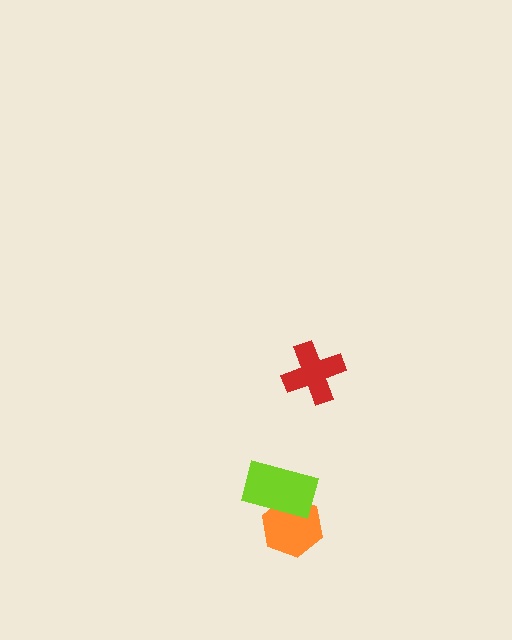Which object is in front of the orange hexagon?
The lime rectangle is in front of the orange hexagon.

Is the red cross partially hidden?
No, no other shape covers it.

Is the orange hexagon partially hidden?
Yes, it is partially covered by another shape.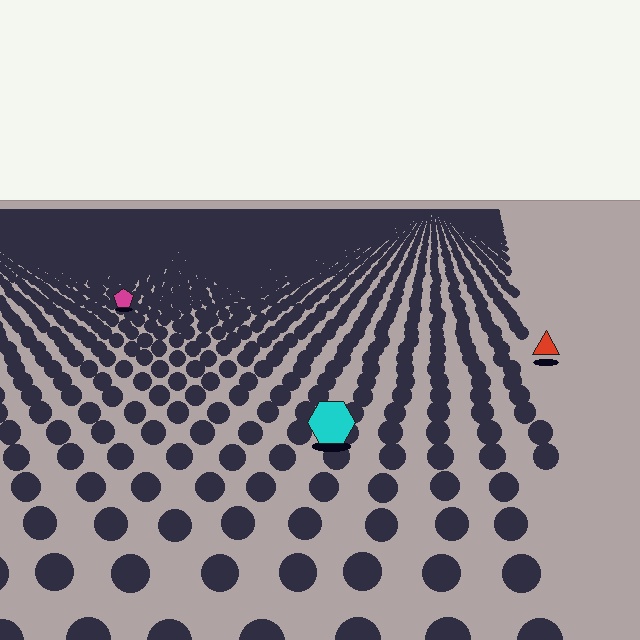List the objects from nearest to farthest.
From nearest to farthest: the cyan hexagon, the red triangle, the magenta pentagon.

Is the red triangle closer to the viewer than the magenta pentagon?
Yes. The red triangle is closer — you can tell from the texture gradient: the ground texture is coarser near it.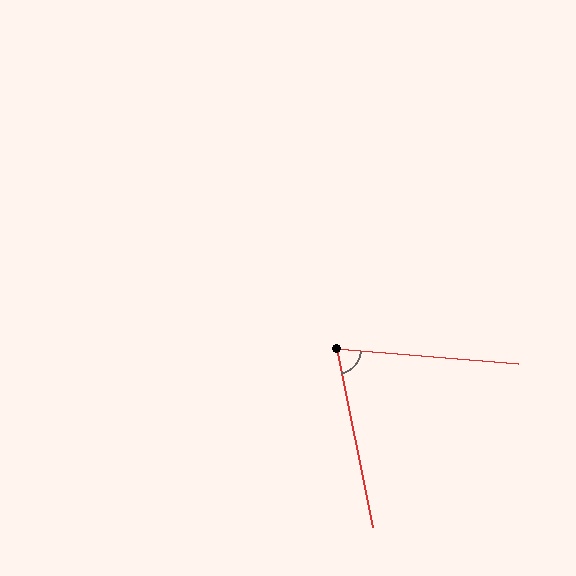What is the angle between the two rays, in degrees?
Approximately 74 degrees.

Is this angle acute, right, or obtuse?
It is acute.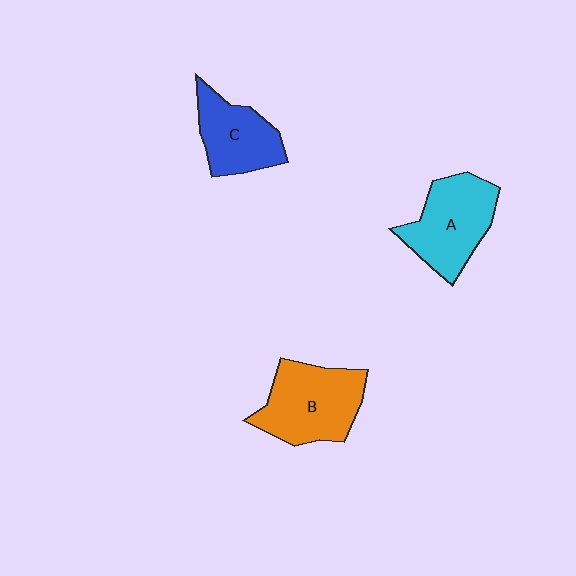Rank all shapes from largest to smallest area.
From largest to smallest: B (orange), A (cyan), C (blue).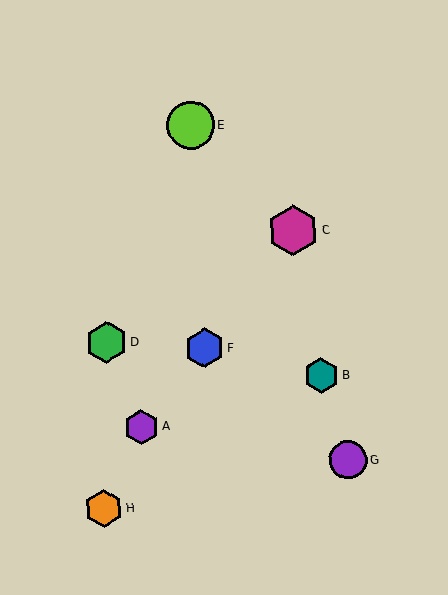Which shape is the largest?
The magenta hexagon (labeled C) is the largest.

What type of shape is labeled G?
Shape G is a purple circle.